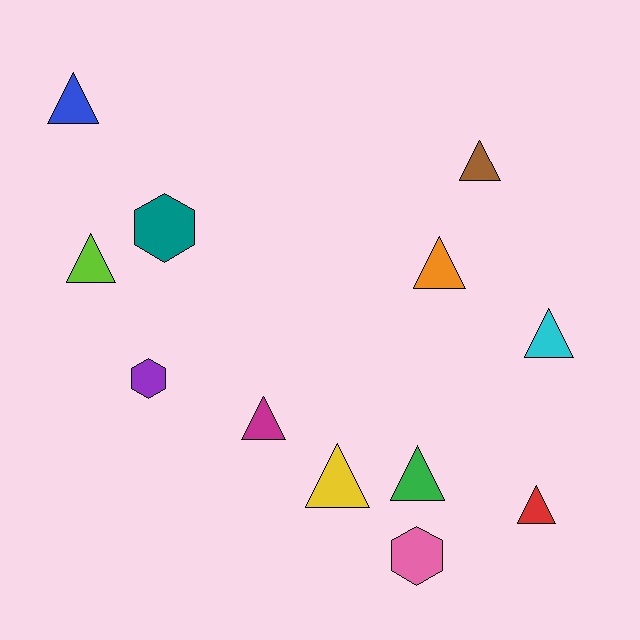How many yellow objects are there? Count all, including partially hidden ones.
There is 1 yellow object.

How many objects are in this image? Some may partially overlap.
There are 12 objects.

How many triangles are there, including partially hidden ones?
There are 9 triangles.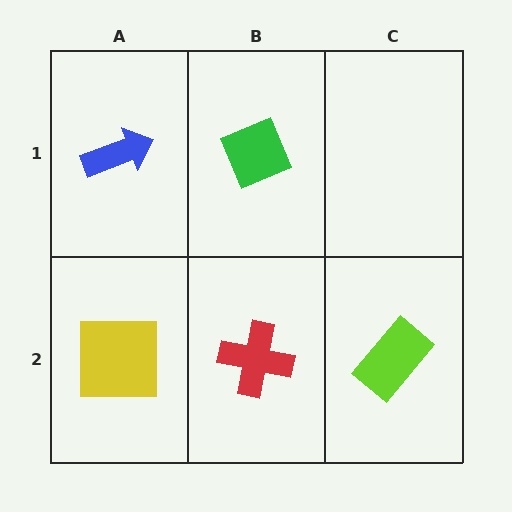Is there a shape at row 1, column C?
No, that cell is empty.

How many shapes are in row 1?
2 shapes.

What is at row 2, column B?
A red cross.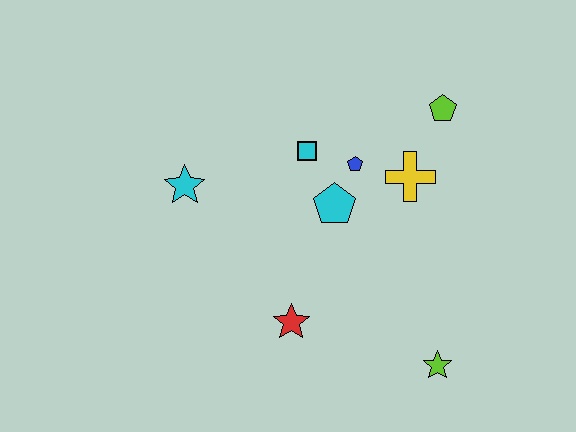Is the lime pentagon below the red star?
No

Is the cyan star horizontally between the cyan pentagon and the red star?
No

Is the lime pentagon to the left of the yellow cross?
No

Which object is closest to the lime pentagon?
The yellow cross is closest to the lime pentagon.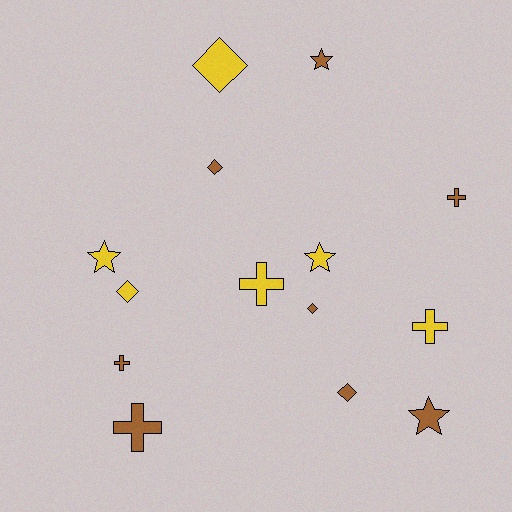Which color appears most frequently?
Brown, with 8 objects.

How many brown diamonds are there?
There are 3 brown diamonds.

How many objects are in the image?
There are 14 objects.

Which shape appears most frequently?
Diamond, with 5 objects.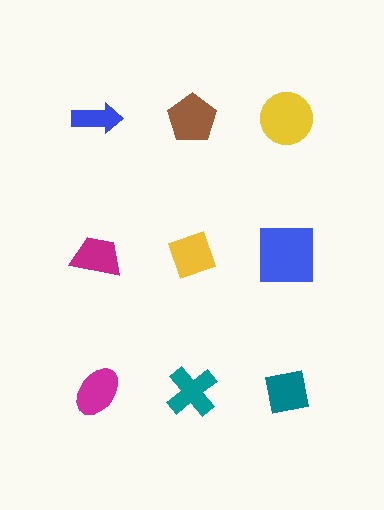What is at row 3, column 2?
A teal cross.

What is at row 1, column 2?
A brown pentagon.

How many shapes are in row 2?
3 shapes.